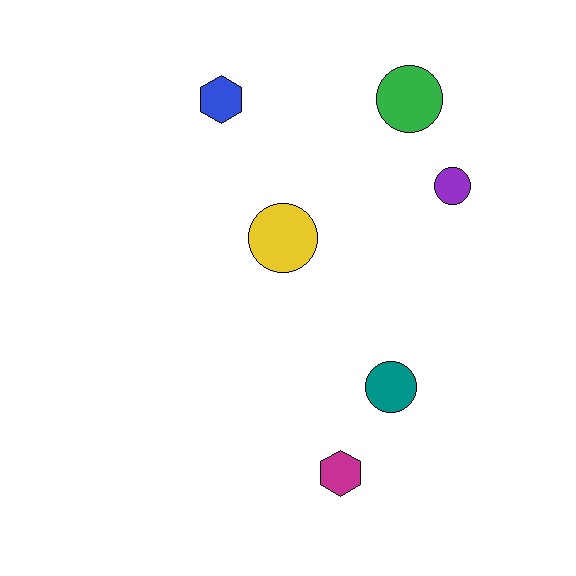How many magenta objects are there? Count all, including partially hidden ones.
There is 1 magenta object.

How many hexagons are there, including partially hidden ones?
There are 2 hexagons.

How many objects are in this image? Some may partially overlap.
There are 6 objects.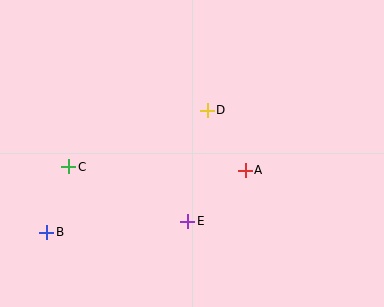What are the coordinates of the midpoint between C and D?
The midpoint between C and D is at (138, 139).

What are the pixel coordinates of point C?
Point C is at (69, 167).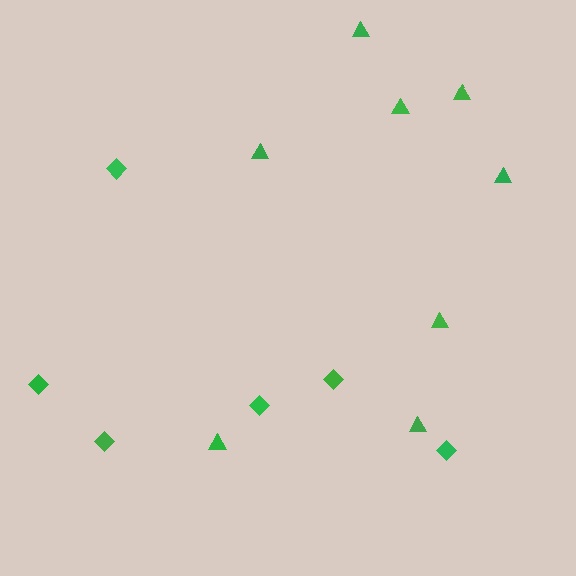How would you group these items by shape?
There are 2 groups: one group of diamonds (6) and one group of triangles (8).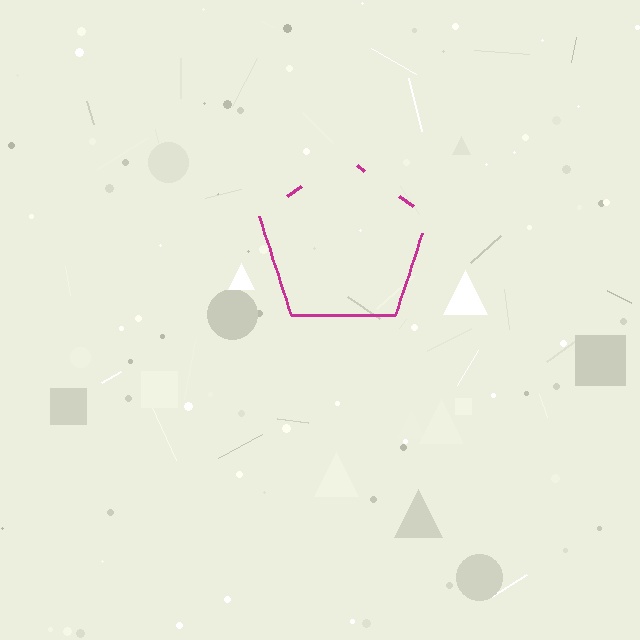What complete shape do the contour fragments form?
The contour fragments form a pentagon.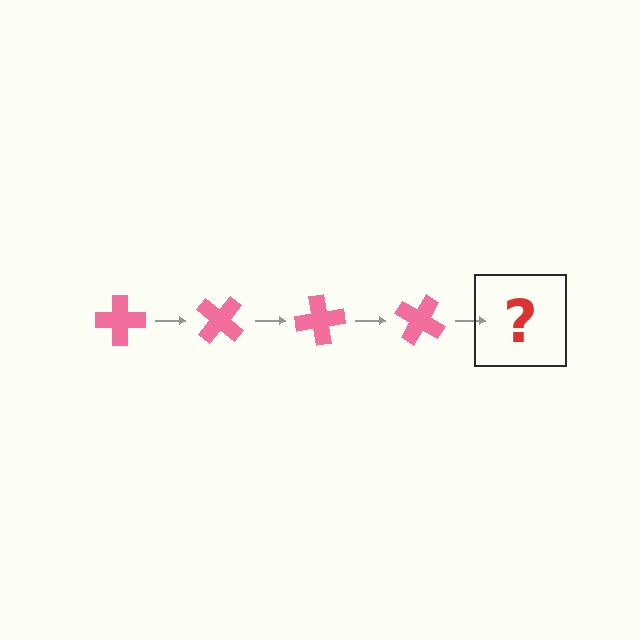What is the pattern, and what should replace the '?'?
The pattern is that the cross rotates 40 degrees each step. The '?' should be a pink cross rotated 160 degrees.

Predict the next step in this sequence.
The next step is a pink cross rotated 160 degrees.